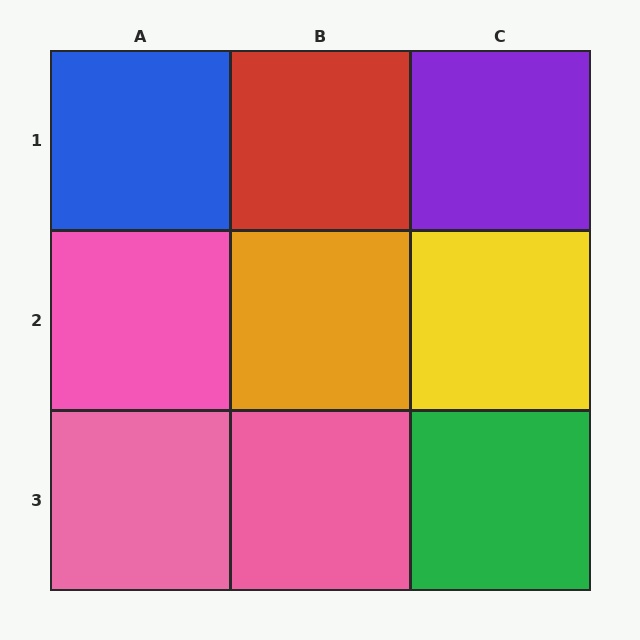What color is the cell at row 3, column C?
Green.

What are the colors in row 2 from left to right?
Pink, orange, yellow.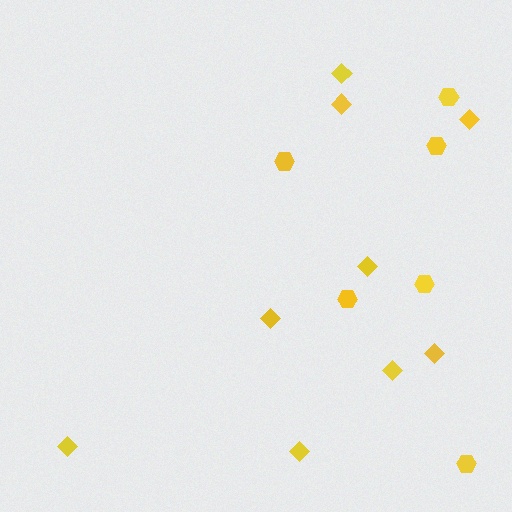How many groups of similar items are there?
There are 2 groups: one group of hexagons (6) and one group of diamonds (9).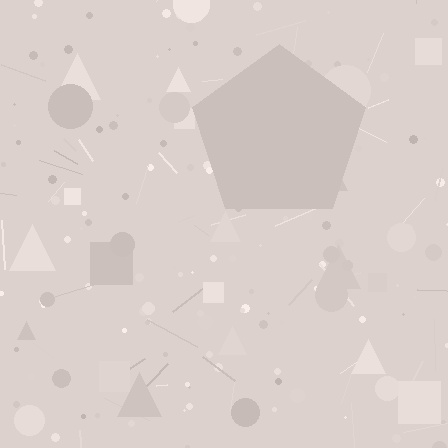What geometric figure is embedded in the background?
A pentagon is embedded in the background.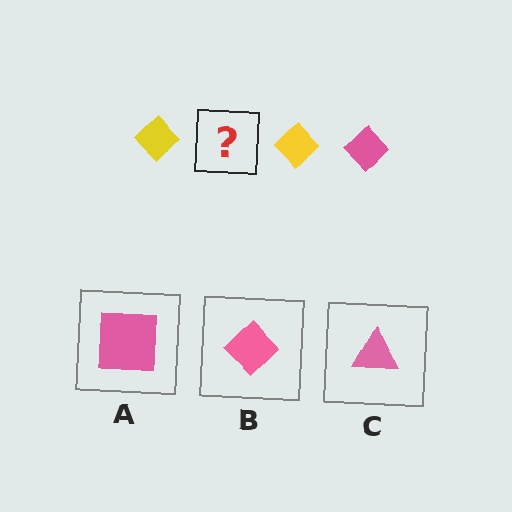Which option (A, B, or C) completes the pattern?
B.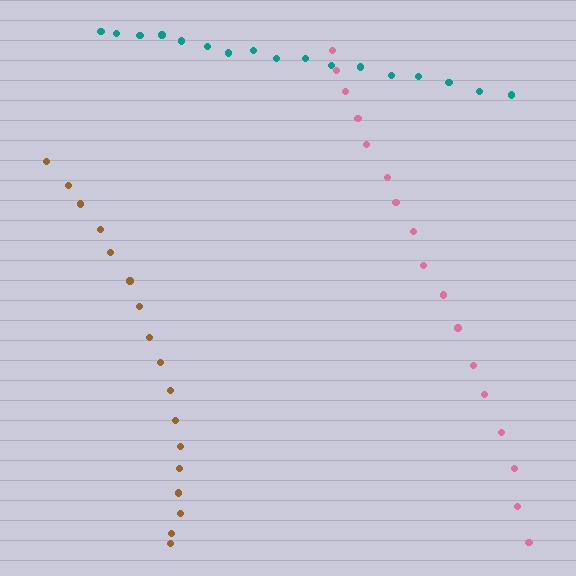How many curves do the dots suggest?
There are 3 distinct paths.